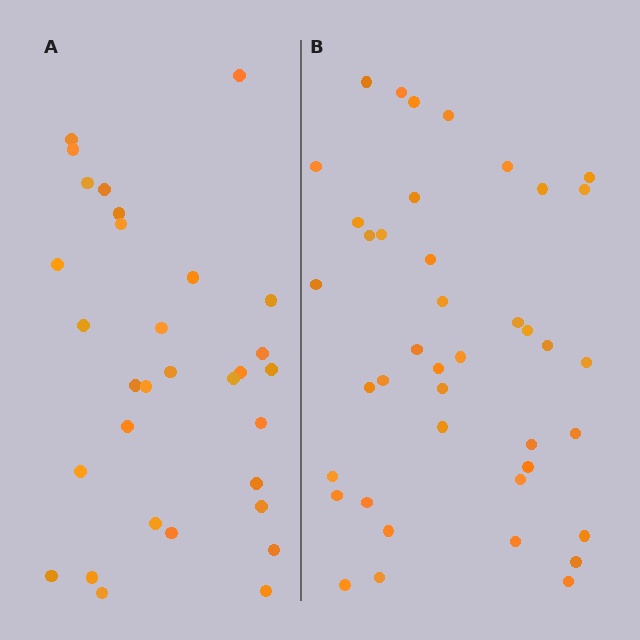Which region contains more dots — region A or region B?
Region B (the right region) has more dots.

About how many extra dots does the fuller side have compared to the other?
Region B has roughly 10 or so more dots than region A.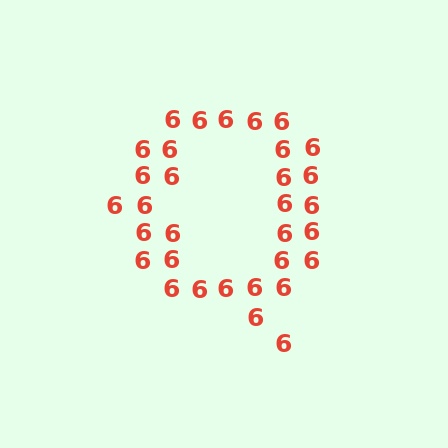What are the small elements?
The small elements are digit 6's.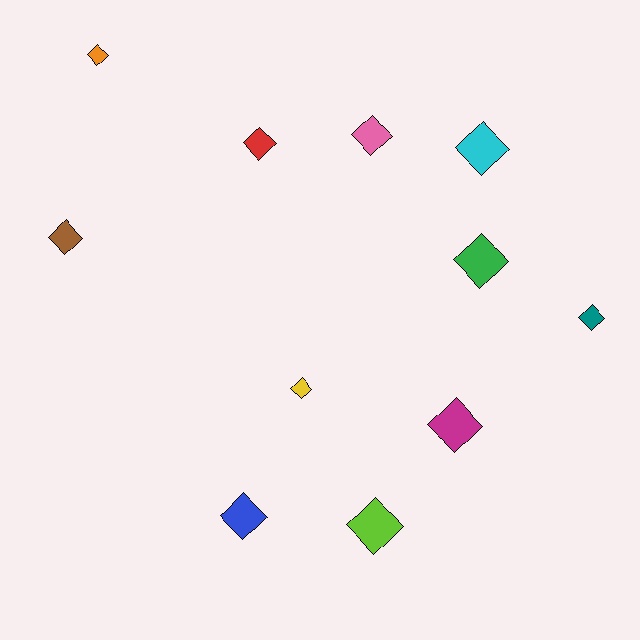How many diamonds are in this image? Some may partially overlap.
There are 11 diamonds.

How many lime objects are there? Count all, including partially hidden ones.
There is 1 lime object.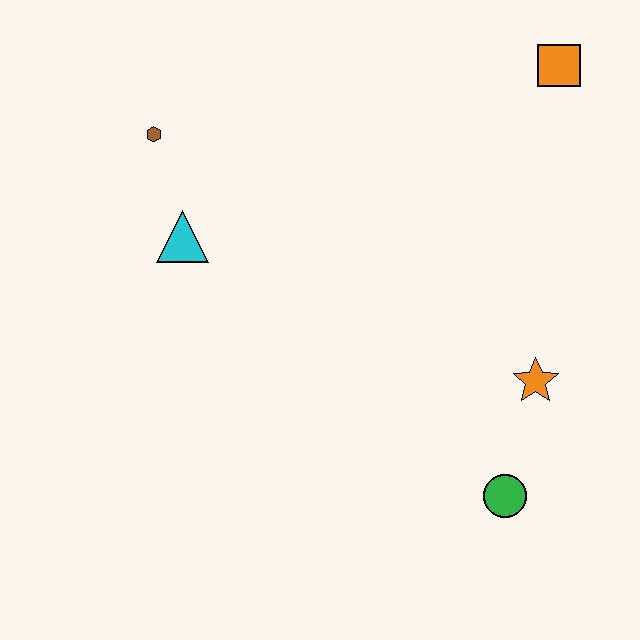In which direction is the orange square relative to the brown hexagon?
The orange square is to the right of the brown hexagon.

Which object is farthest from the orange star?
The brown hexagon is farthest from the orange star.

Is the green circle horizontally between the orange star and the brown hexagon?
Yes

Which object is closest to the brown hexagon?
The cyan triangle is closest to the brown hexagon.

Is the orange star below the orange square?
Yes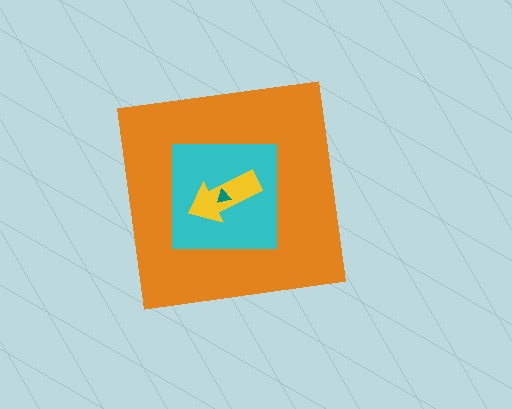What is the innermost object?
The teal triangle.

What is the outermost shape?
The orange square.